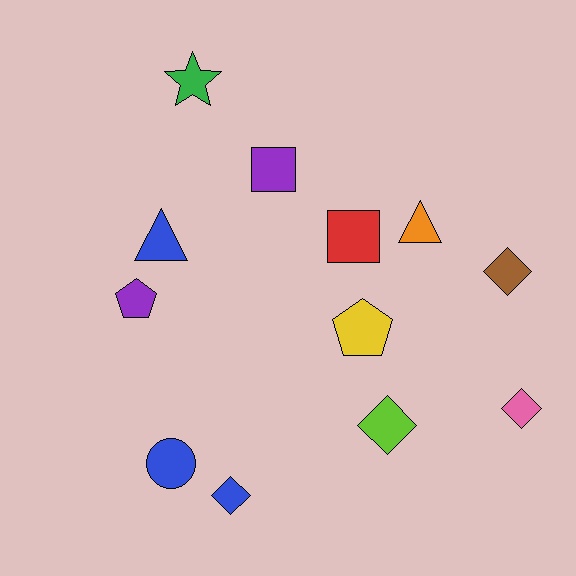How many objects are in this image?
There are 12 objects.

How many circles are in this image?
There is 1 circle.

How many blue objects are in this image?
There are 3 blue objects.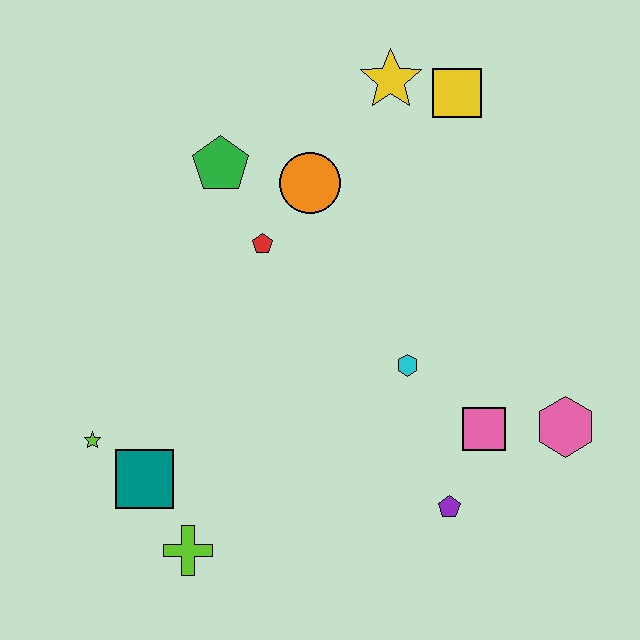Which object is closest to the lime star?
The teal square is closest to the lime star.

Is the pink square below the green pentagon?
Yes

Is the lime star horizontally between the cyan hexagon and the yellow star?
No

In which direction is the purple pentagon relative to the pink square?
The purple pentagon is below the pink square.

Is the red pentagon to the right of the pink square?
No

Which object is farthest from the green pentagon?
The pink hexagon is farthest from the green pentagon.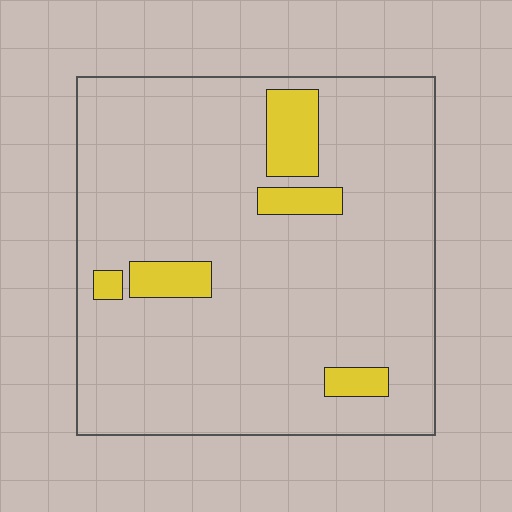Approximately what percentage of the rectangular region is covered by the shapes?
Approximately 10%.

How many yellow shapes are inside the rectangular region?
5.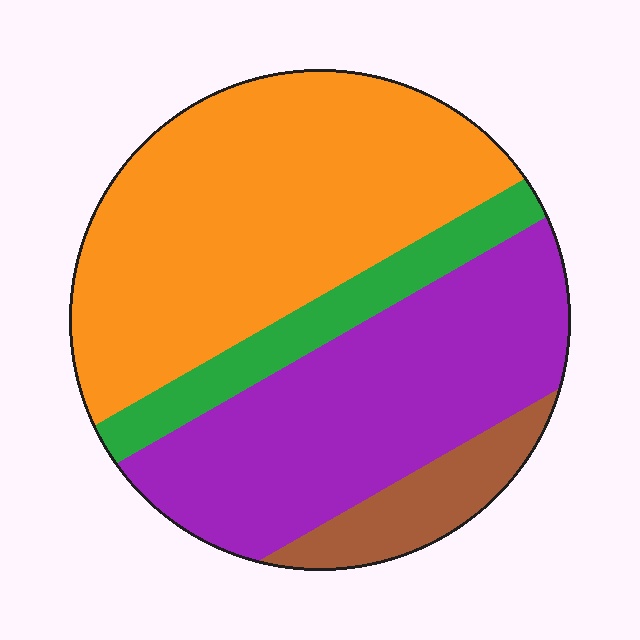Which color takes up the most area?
Orange, at roughly 45%.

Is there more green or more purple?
Purple.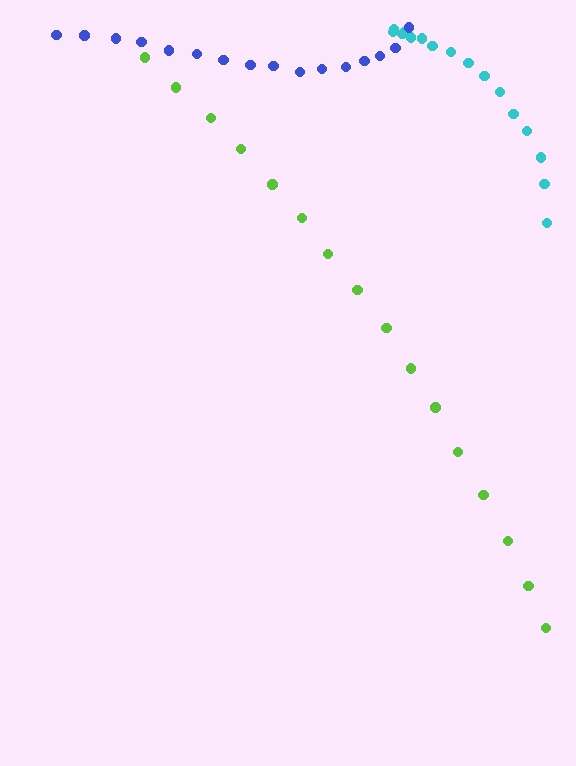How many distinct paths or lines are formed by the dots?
There are 3 distinct paths.